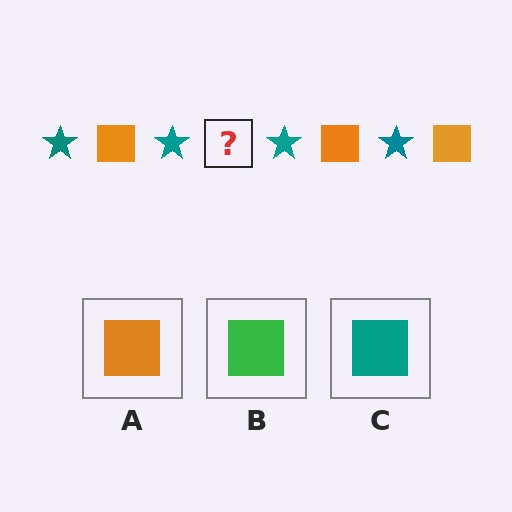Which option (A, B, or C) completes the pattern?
A.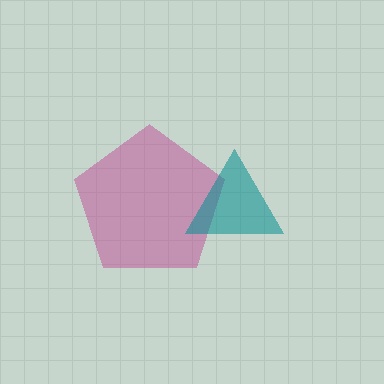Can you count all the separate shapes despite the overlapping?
Yes, there are 2 separate shapes.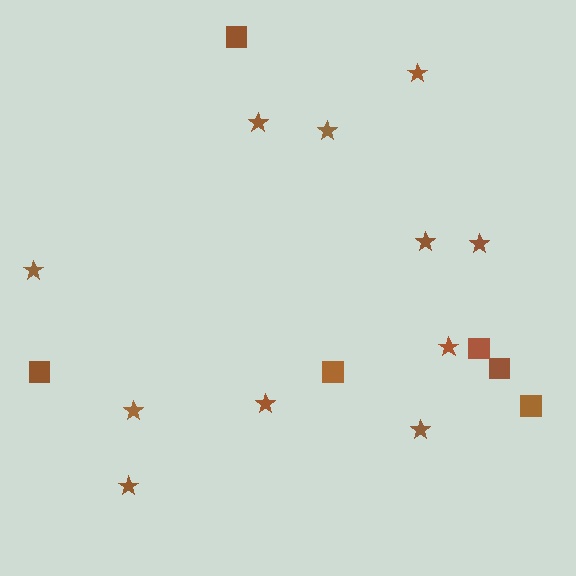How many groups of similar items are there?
There are 2 groups: one group of stars (11) and one group of squares (6).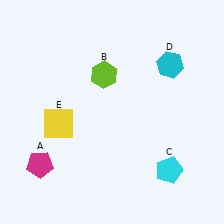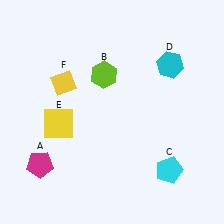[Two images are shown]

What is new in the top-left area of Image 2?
A yellow diamond (F) was added in the top-left area of Image 2.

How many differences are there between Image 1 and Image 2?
There is 1 difference between the two images.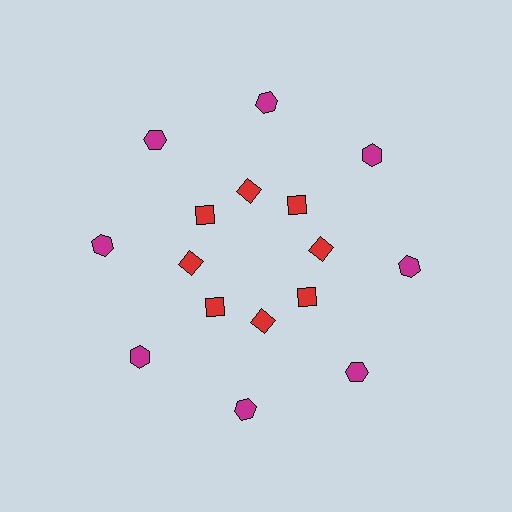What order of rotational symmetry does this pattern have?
This pattern has 8-fold rotational symmetry.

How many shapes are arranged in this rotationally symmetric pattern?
There are 16 shapes, arranged in 8 groups of 2.